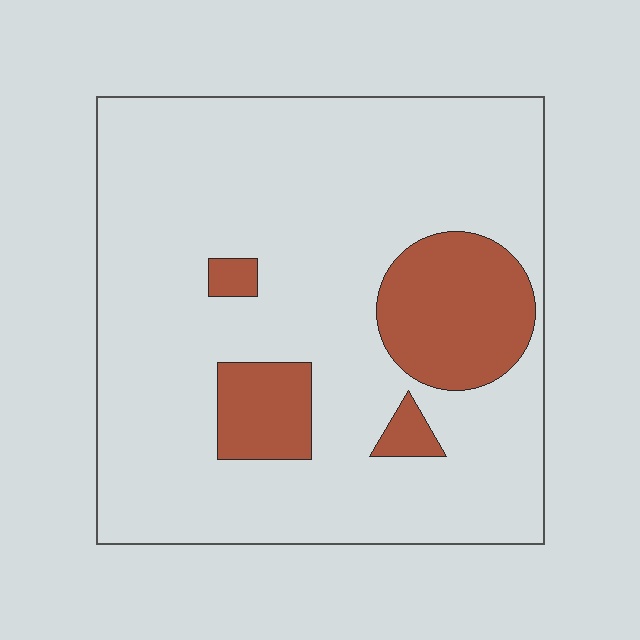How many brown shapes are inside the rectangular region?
4.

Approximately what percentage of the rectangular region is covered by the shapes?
Approximately 15%.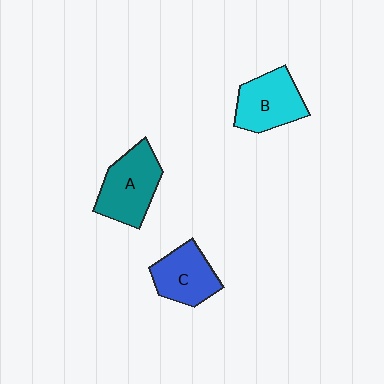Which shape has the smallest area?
Shape C (blue).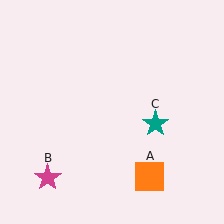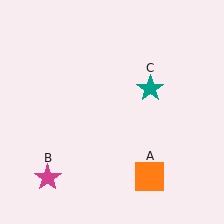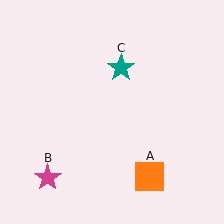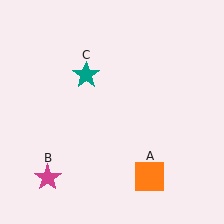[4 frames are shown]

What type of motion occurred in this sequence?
The teal star (object C) rotated counterclockwise around the center of the scene.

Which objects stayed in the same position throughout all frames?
Orange square (object A) and magenta star (object B) remained stationary.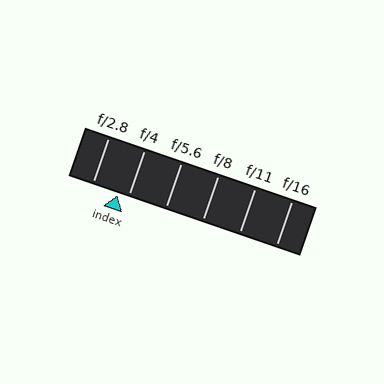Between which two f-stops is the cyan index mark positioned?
The index mark is between f/2.8 and f/4.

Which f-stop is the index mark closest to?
The index mark is closest to f/4.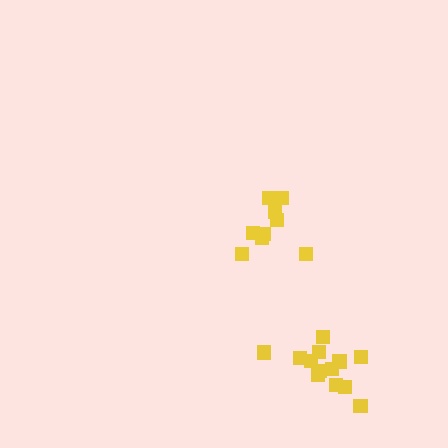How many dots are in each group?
Group 1: 13 dots, Group 2: 9 dots (22 total).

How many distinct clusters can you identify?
There are 2 distinct clusters.